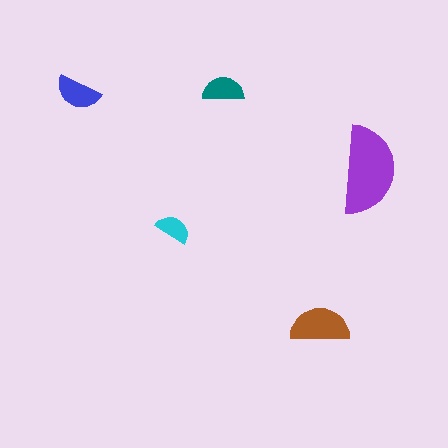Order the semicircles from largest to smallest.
the purple one, the brown one, the blue one, the teal one, the cyan one.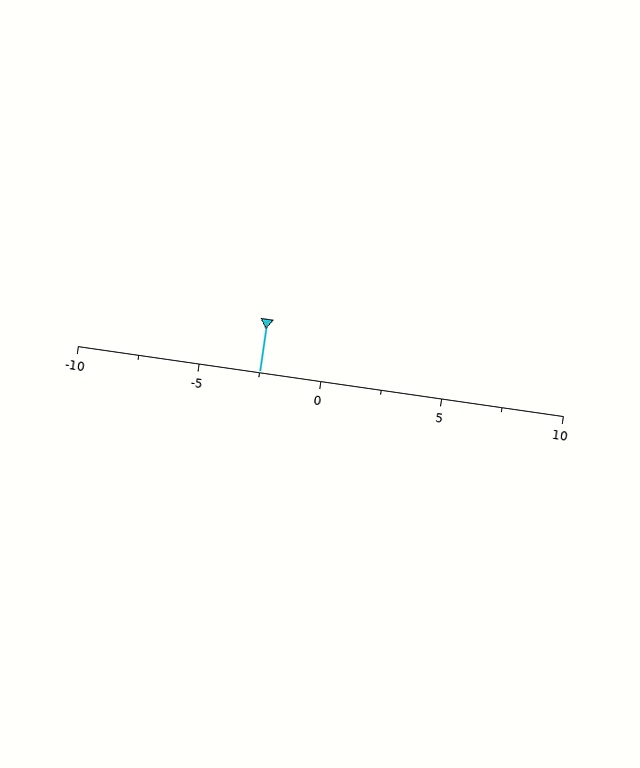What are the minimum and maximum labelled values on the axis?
The axis runs from -10 to 10.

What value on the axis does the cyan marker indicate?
The marker indicates approximately -2.5.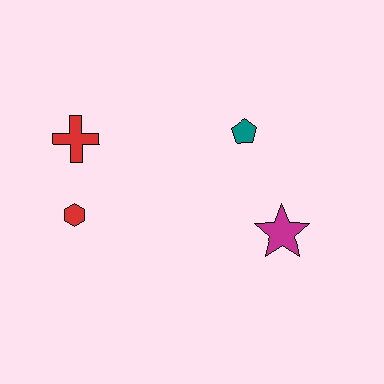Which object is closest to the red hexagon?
The red cross is closest to the red hexagon.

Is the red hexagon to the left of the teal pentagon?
Yes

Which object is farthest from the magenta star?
The red cross is farthest from the magenta star.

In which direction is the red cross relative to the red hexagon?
The red cross is above the red hexagon.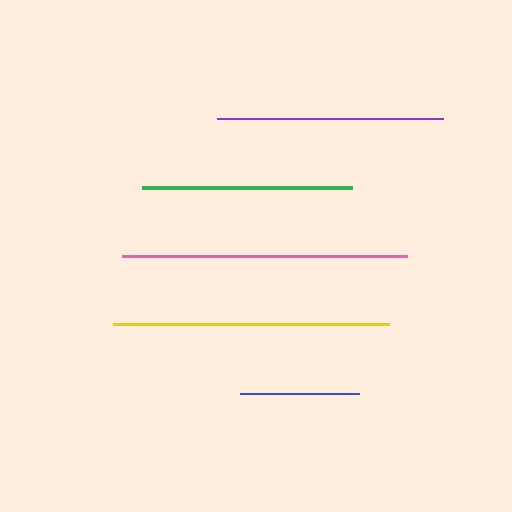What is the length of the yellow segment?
The yellow segment is approximately 276 pixels long.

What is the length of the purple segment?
The purple segment is approximately 227 pixels long.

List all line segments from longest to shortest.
From longest to shortest: pink, yellow, purple, green, blue.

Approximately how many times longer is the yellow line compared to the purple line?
The yellow line is approximately 1.2 times the length of the purple line.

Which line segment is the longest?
The pink line is the longest at approximately 285 pixels.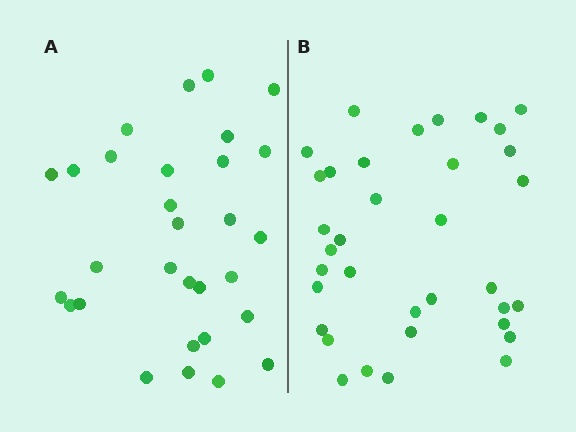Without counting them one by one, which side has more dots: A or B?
Region B (the right region) has more dots.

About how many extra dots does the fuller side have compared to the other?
Region B has about 5 more dots than region A.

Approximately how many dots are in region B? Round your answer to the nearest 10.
About 40 dots. (The exact count is 35, which rounds to 40.)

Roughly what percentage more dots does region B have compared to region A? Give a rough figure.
About 15% more.